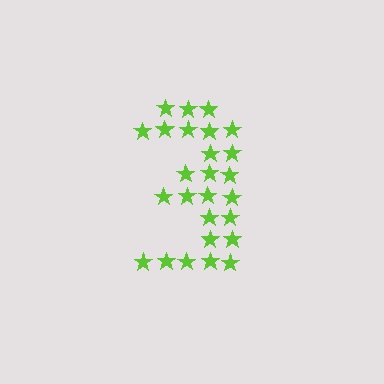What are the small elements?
The small elements are stars.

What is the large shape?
The large shape is the digit 3.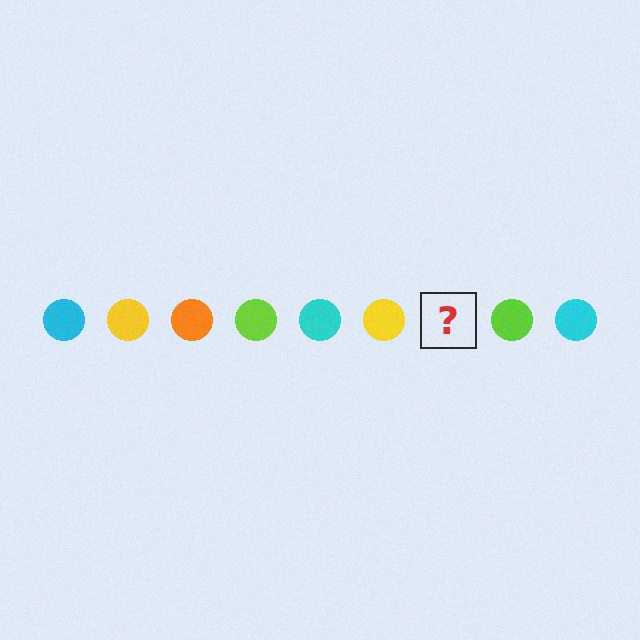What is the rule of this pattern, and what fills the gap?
The rule is that the pattern cycles through cyan, yellow, orange, lime circles. The gap should be filled with an orange circle.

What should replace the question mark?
The question mark should be replaced with an orange circle.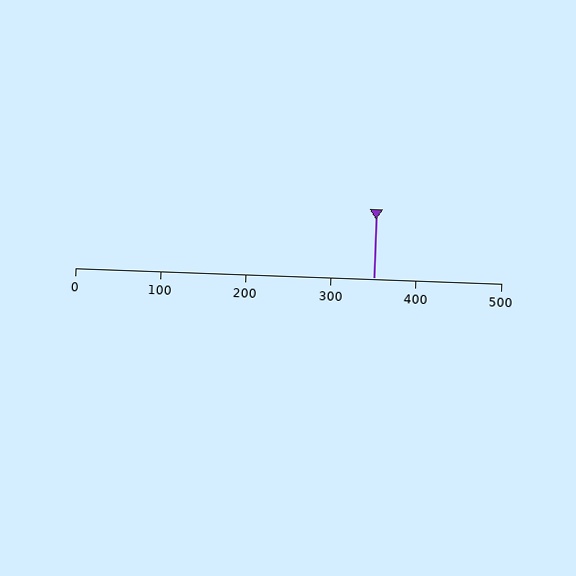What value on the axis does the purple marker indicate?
The marker indicates approximately 350.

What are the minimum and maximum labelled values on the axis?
The axis runs from 0 to 500.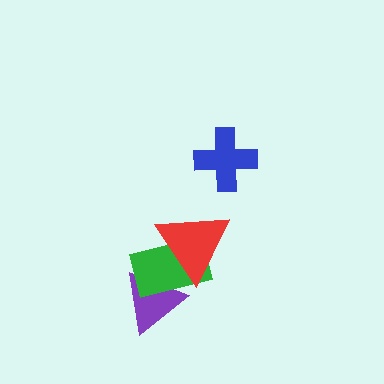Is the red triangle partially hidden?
No, no other shape covers it.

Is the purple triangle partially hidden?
Yes, it is partially covered by another shape.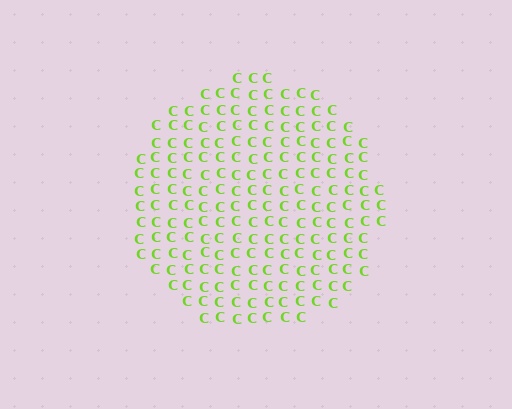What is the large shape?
The large shape is a circle.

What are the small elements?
The small elements are letter C's.